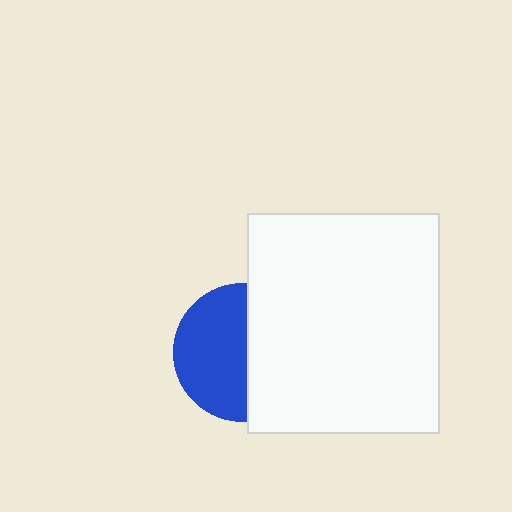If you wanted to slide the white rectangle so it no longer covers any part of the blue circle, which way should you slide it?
Slide it right — that is the most direct way to separate the two shapes.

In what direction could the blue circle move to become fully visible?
The blue circle could move left. That would shift it out from behind the white rectangle entirely.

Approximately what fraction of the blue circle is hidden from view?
Roughly 46% of the blue circle is hidden behind the white rectangle.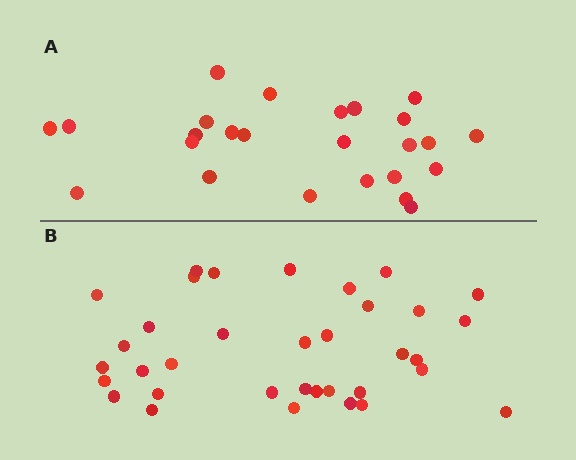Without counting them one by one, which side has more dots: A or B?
Region B (the bottom region) has more dots.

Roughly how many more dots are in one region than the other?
Region B has roughly 10 or so more dots than region A.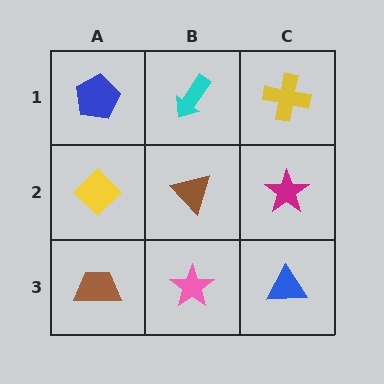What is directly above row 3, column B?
A brown triangle.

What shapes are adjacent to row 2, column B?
A cyan arrow (row 1, column B), a pink star (row 3, column B), a yellow diamond (row 2, column A), a magenta star (row 2, column C).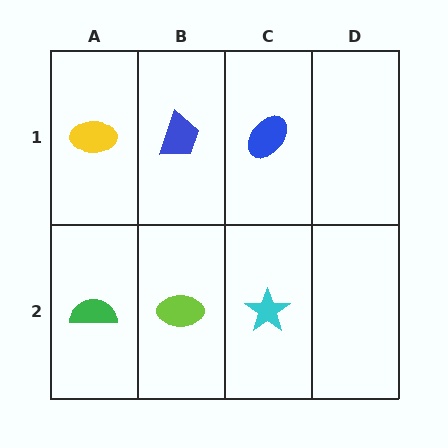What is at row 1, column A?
A yellow ellipse.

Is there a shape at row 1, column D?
No, that cell is empty.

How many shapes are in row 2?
3 shapes.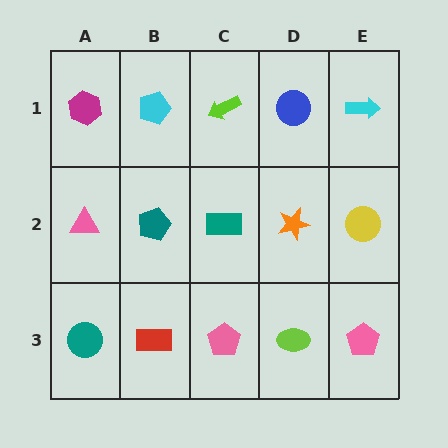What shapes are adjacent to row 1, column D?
An orange star (row 2, column D), a lime arrow (row 1, column C), a cyan arrow (row 1, column E).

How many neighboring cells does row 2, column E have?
3.